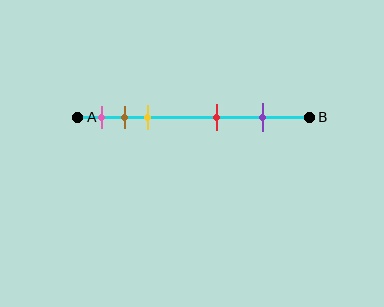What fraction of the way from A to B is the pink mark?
The pink mark is approximately 10% (0.1) of the way from A to B.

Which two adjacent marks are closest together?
The brown and yellow marks are the closest adjacent pair.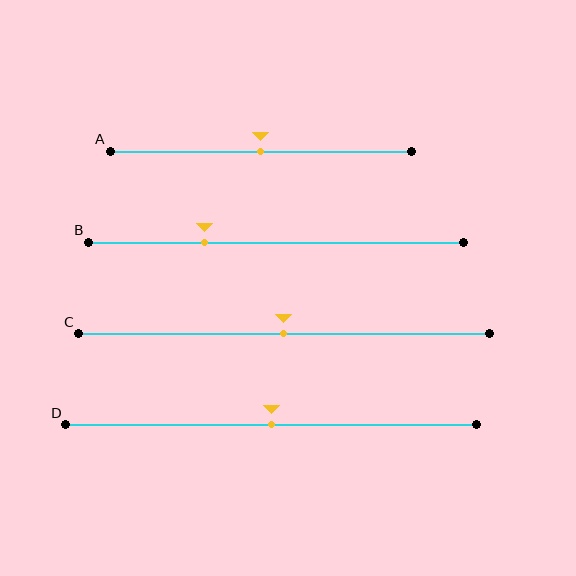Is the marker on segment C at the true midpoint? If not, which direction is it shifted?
Yes, the marker on segment C is at the true midpoint.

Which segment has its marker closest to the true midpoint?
Segment A has its marker closest to the true midpoint.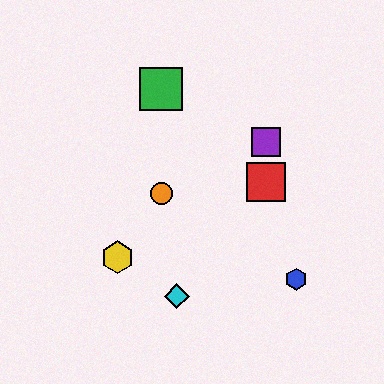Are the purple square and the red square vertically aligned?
Yes, both are at x≈266.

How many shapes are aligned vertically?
2 shapes (the red square, the purple square) are aligned vertically.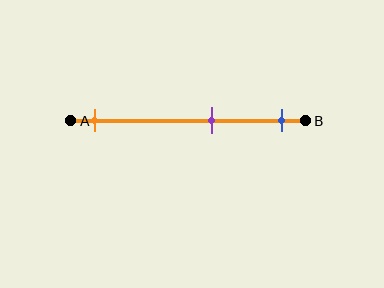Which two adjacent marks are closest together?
The purple and blue marks are the closest adjacent pair.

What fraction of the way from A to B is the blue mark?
The blue mark is approximately 90% (0.9) of the way from A to B.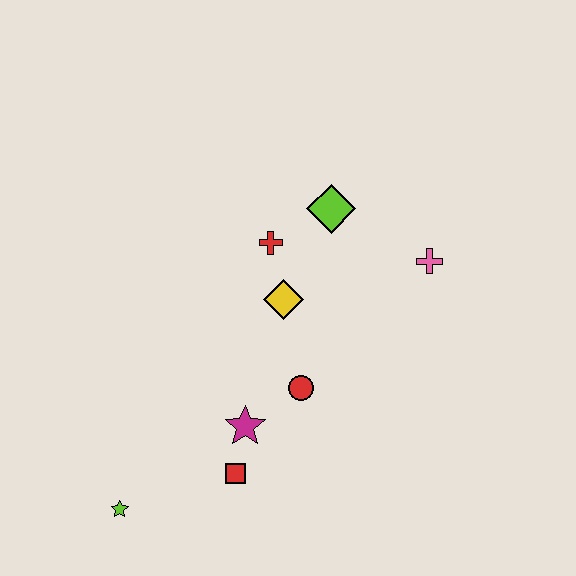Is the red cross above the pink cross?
Yes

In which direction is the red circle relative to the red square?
The red circle is above the red square.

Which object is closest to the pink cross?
The lime diamond is closest to the pink cross.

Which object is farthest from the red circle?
The lime star is farthest from the red circle.